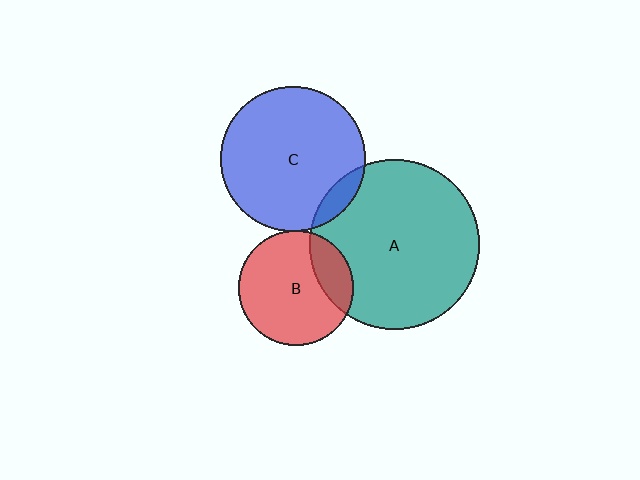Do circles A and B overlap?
Yes.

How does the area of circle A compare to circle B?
Approximately 2.2 times.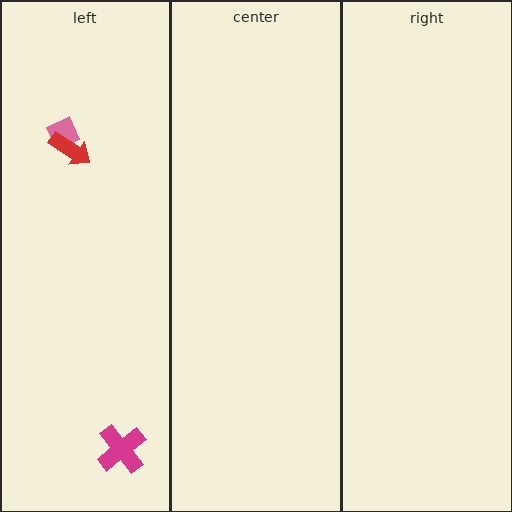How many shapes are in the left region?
3.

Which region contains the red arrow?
The left region.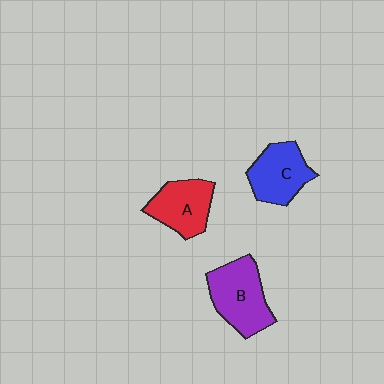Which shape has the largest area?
Shape B (purple).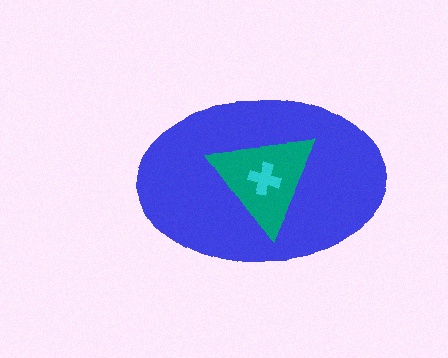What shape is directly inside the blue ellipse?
The teal triangle.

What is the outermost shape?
The blue ellipse.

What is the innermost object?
The cyan cross.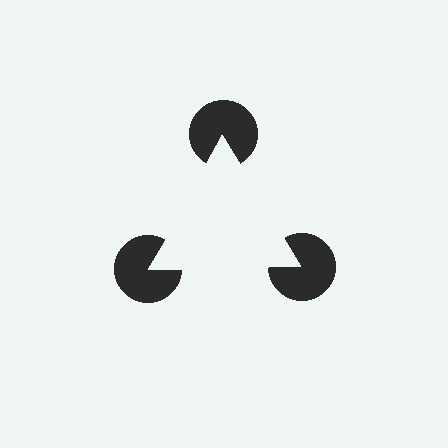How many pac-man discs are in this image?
There are 3 — one at each vertex of the illusory triangle.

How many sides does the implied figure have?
3 sides.